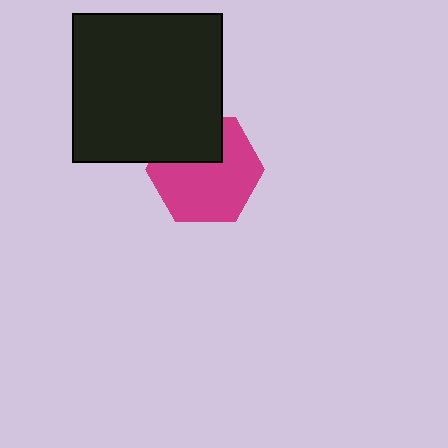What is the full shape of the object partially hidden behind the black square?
The partially hidden object is a magenta hexagon.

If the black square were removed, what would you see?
You would see the complete magenta hexagon.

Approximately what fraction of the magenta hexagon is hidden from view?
Roughly 30% of the magenta hexagon is hidden behind the black square.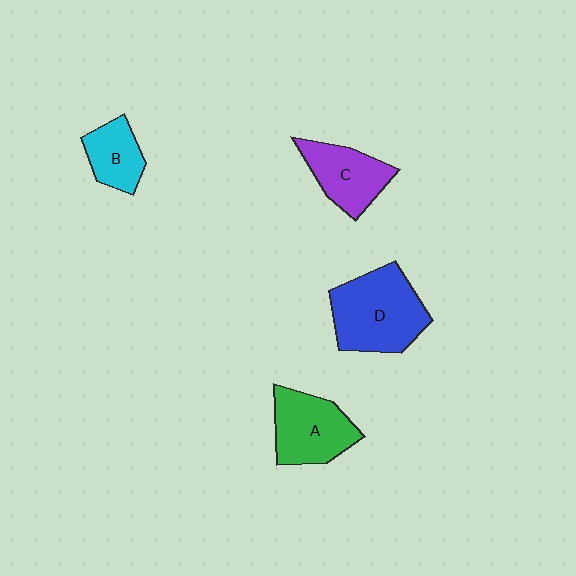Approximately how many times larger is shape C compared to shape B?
Approximately 1.4 times.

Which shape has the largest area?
Shape D (blue).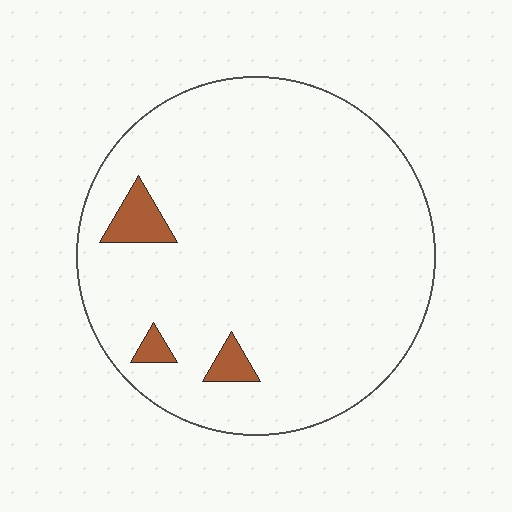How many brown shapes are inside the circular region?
3.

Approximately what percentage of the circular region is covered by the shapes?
Approximately 5%.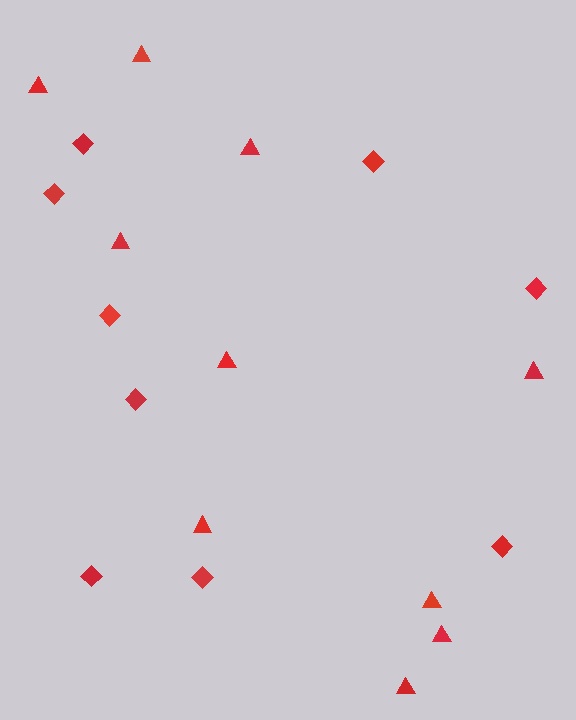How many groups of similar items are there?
There are 2 groups: one group of triangles (10) and one group of diamonds (9).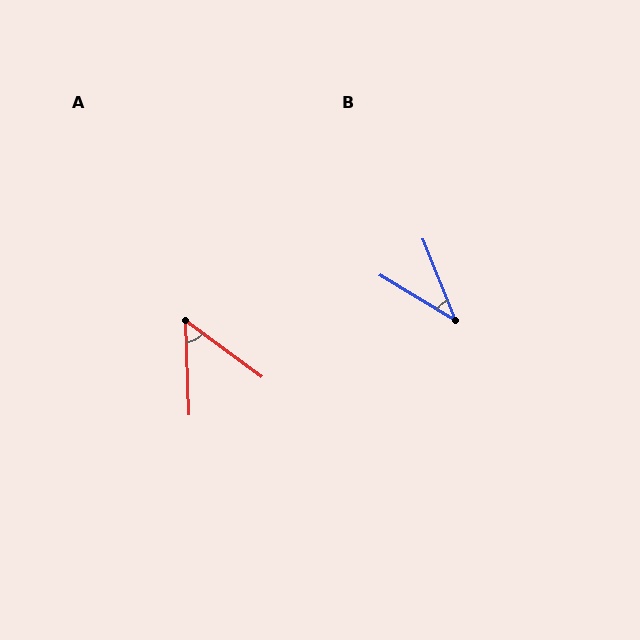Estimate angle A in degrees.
Approximately 51 degrees.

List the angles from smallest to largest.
B (37°), A (51°).